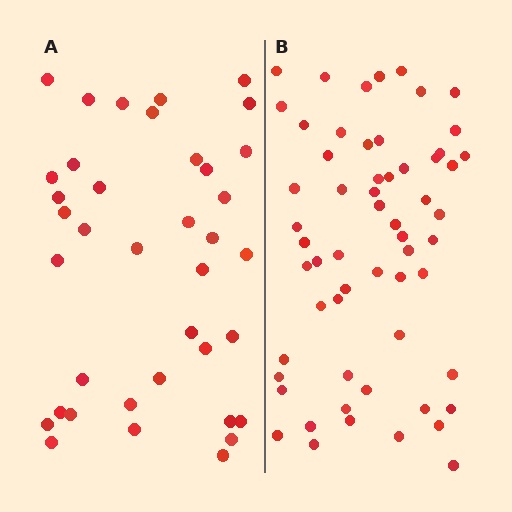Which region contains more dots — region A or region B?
Region B (the right region) has more dots.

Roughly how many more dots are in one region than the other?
Region B has approximately 20 more dots than region A.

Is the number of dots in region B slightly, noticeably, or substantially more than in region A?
Region B has substantially more. The ratio is roughly 1.6 to 1.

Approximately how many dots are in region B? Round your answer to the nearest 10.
About 60 dots. (The exact count is 59, which rounds to 60.)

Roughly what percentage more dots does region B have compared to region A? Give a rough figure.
About 55% more.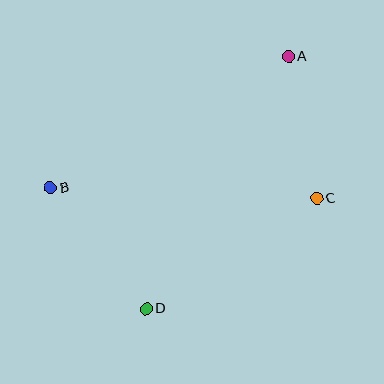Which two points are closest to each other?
Points A and C are closest to each other.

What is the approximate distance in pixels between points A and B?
The distance between A and B is approximately 272 pixels.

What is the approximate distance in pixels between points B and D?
The distance between B and D is approximately 154 pixels.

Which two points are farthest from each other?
Points A and D are farthest from each other.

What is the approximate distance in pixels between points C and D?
The distance between C and D is approximately 203 pixels.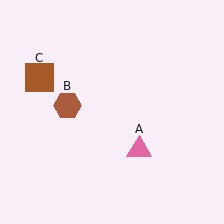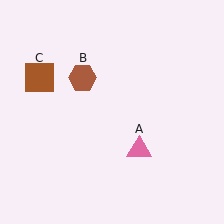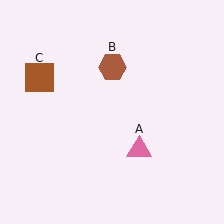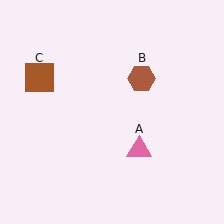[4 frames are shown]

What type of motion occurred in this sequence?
The brown hexagon (object B) rotated clockwise around the center of the scene.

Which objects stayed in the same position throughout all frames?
Pink triangle (object A) and brown square (object C) remained stationary.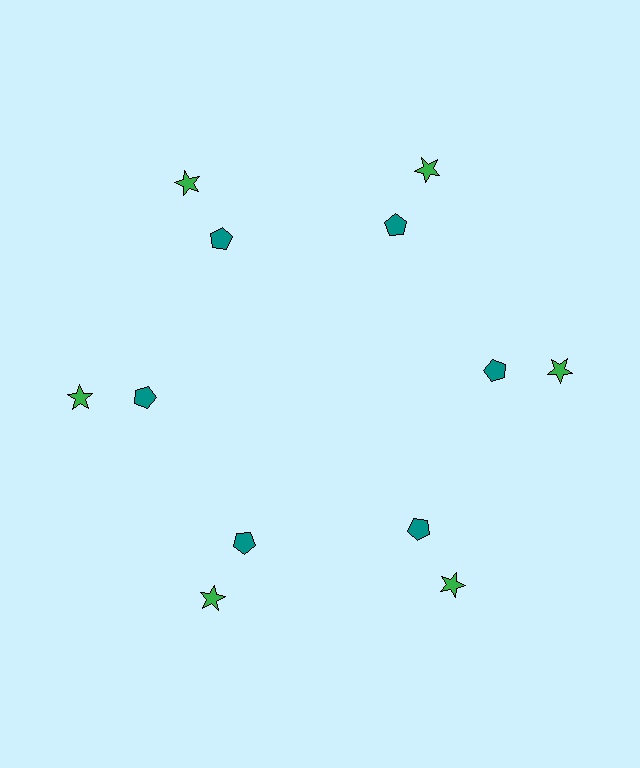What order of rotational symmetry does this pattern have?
This pattern has 6-fold rotational symmetry.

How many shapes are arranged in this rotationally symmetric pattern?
There are 12 shapes, arranged in 6 groups of 2.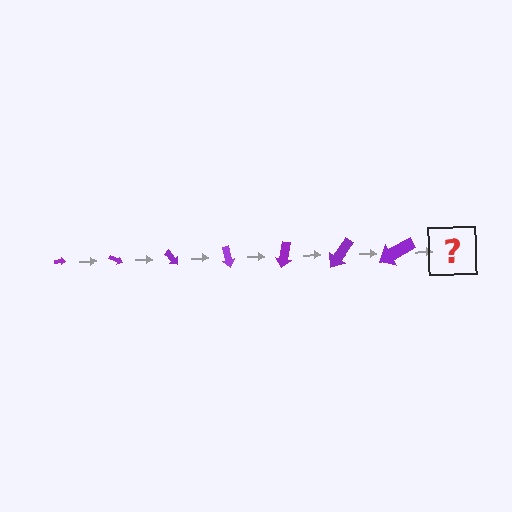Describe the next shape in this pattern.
It should be an arrow, larger than the previous one and rotated 175 degrees from the start.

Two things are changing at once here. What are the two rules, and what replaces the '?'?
The two rules are that the arrow grows larger each step and it rotates 25 degrees each step. The '?' should be an arrow, larger than the previous one and rotated 175 degrees from the start.